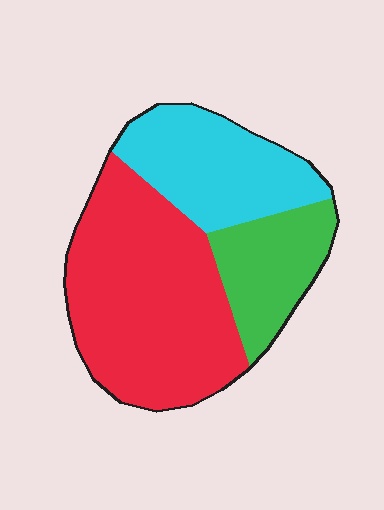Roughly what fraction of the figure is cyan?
Cyan takes up about one quarter (1/4) of the figure.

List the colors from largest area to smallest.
From largest to smallest: red, cyan, green.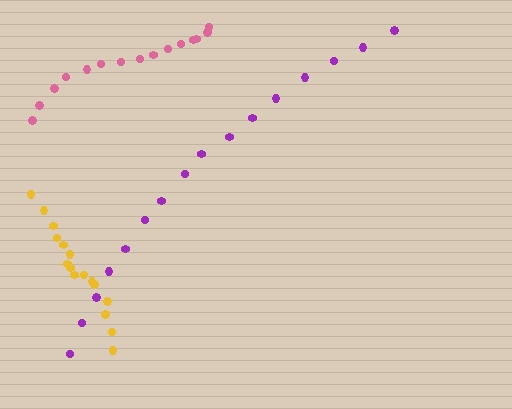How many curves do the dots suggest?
There are 3 distinct paths.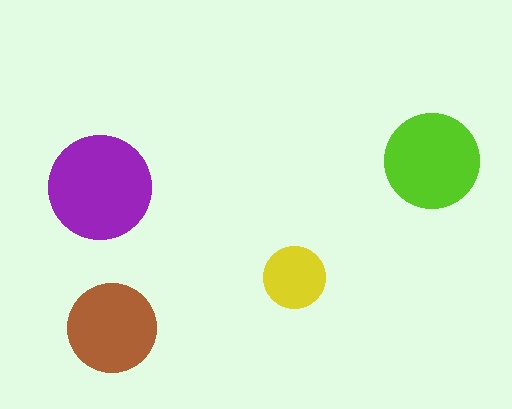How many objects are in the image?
There are 4 objects in the image.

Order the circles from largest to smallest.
the purple one, the lime one, the brown one, the yellow one.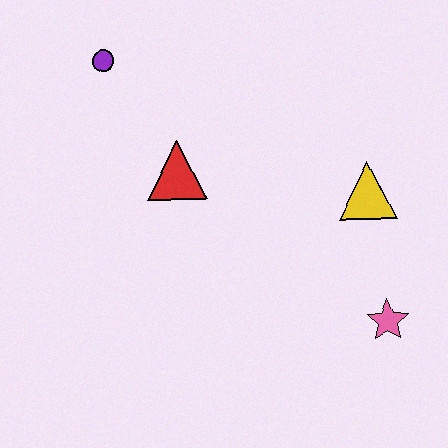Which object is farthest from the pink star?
The purple circle is farthest from the pink star.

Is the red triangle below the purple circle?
Yes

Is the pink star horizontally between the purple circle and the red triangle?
No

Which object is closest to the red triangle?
The purple circle is closest to the red triangle.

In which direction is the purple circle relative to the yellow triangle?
The purple circle is to the left of the yellow triangle.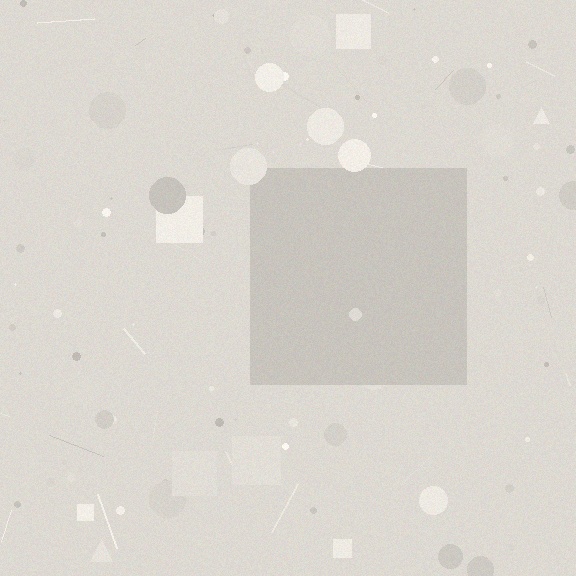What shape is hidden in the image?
A square is hidden in the image.